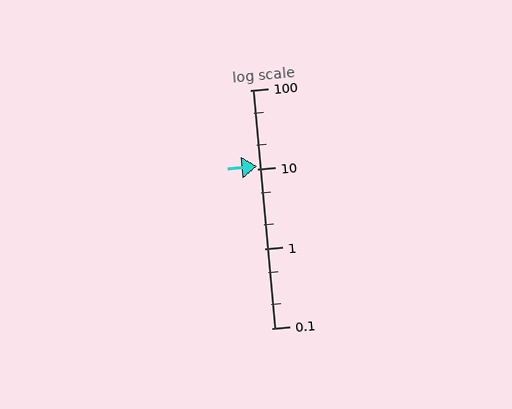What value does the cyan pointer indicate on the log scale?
The pointer indicates approximately 11.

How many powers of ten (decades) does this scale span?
The scale spans 3 decades, from 0.1 to 100.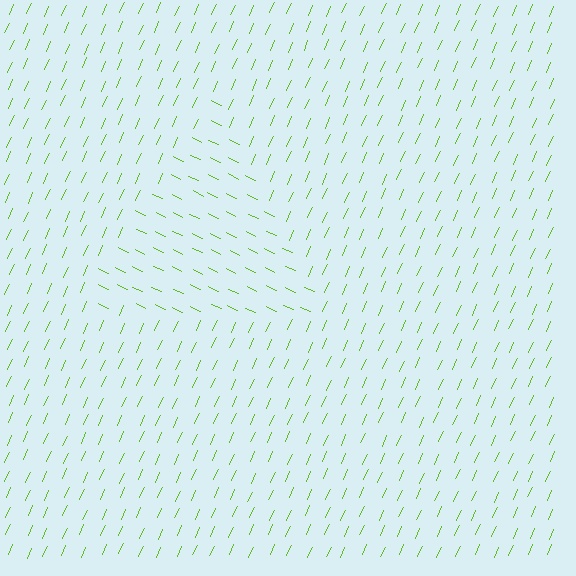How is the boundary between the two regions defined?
The boundary is defined purely by a change in line orientation (approximately 88 degrees difference). All lines are the same color and thickness.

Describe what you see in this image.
The image is filled with small lime line segments. A triangle region in the image has lines oriented differently from the surrounding lines, creating a visible texture boundary.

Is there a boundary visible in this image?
Yes, there is a texture boundary formed by a change in line orientation.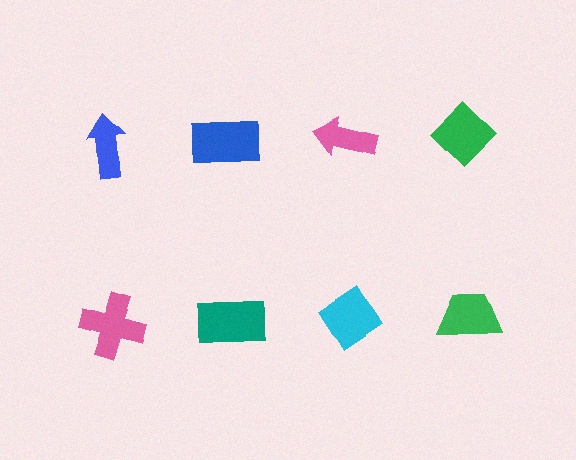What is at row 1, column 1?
A blue arrow.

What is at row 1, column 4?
A green diamond.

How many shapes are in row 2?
4 shapes.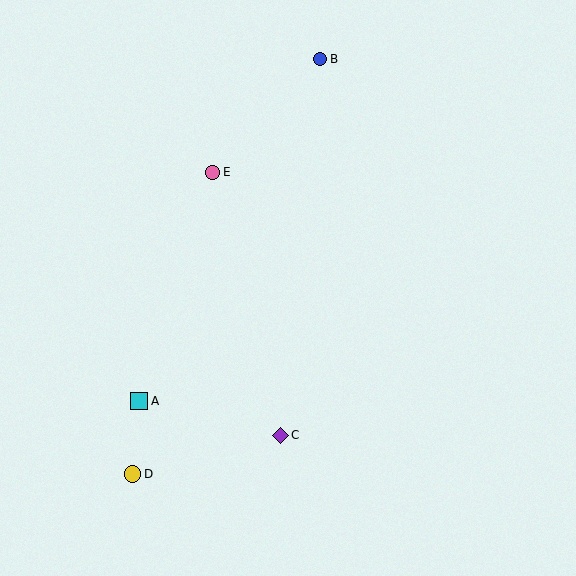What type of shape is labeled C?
Shape C is a purple diamond.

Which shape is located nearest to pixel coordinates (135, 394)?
The cyan square (labeled A) at (139, 401) is nearest to that location.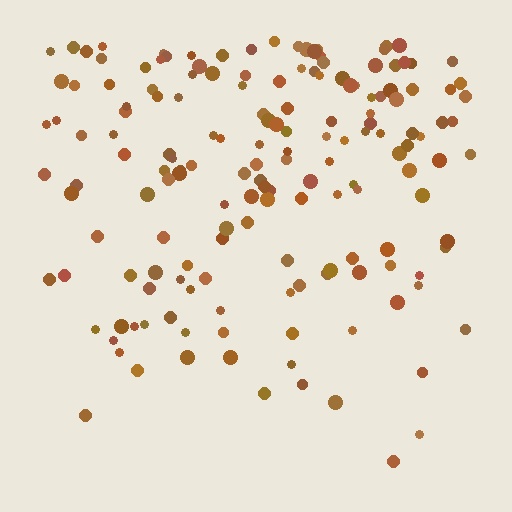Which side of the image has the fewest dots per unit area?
The bottom.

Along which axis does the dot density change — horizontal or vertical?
Vertical.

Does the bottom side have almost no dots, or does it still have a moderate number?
Still a moderate number, just noticeably fewer than the top.